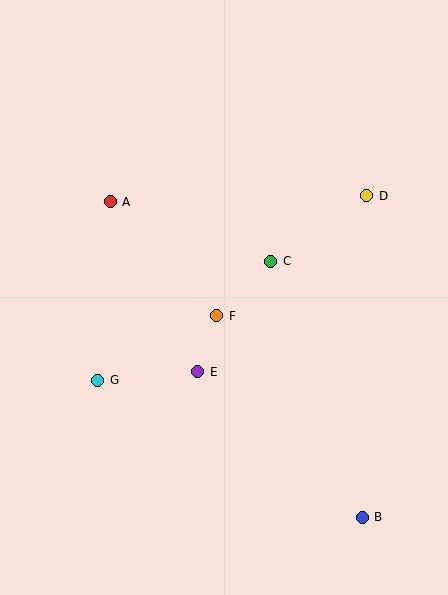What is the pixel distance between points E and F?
The distance between E and F is 59 pixels.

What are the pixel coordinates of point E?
Point E is at (198, 372).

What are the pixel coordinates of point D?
Point D is at (367, 196).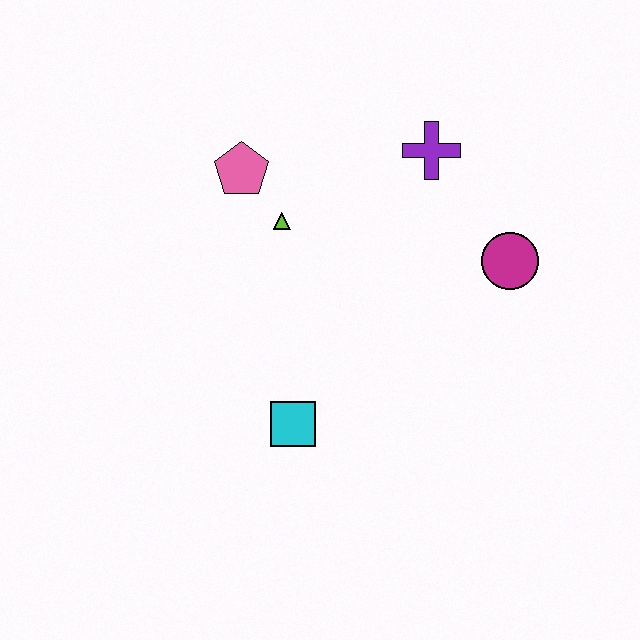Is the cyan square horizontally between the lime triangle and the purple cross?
Yes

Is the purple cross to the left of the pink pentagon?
No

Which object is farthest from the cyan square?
The purple cross is farthest from the cyan square.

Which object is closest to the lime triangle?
The pink pentagon is closest to the lime triangle.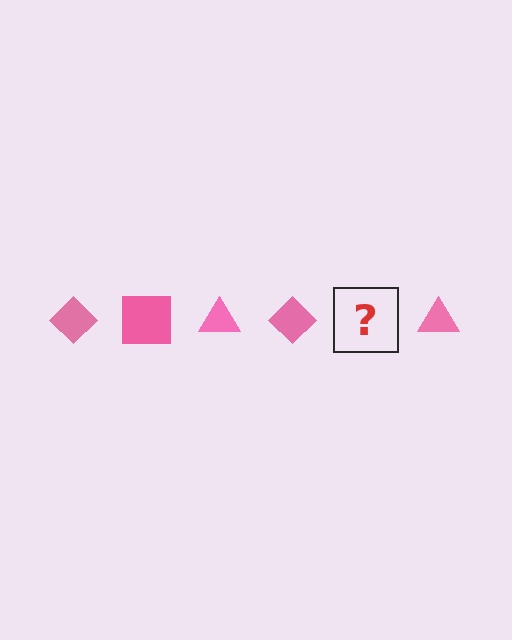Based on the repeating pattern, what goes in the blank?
The blank should be a pink square.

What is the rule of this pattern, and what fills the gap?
The rule is that the pattern cycles through diamond, square, triangle shapes in pink. The gap should be filled with a pink square.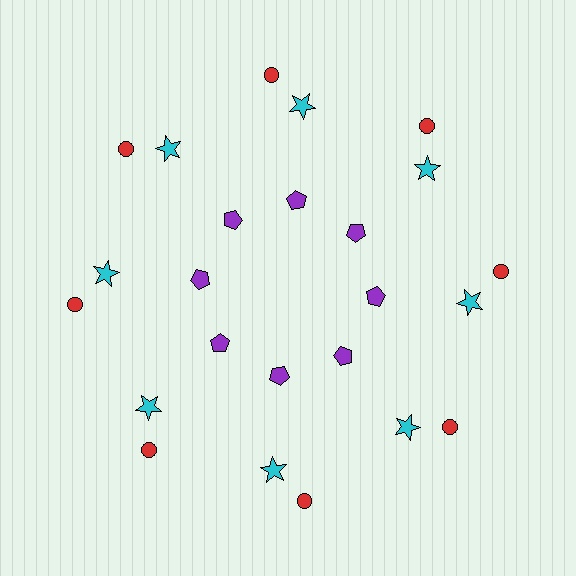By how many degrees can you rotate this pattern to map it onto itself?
The pattern maps onto itself every 45 degrees of rotation.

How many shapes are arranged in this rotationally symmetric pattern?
There are 24 shapes, arranged in 8 groups of 3.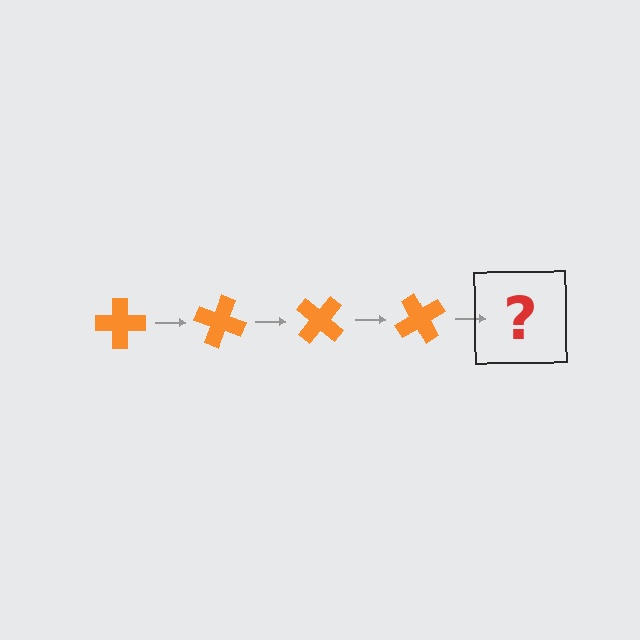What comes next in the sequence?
The next element should be an orange cross rotated 80 degrees.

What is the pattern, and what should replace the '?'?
The pattern is that the cross rotates 20 degrees each step. The '?' should be an orange cross rotated 80 degrees.